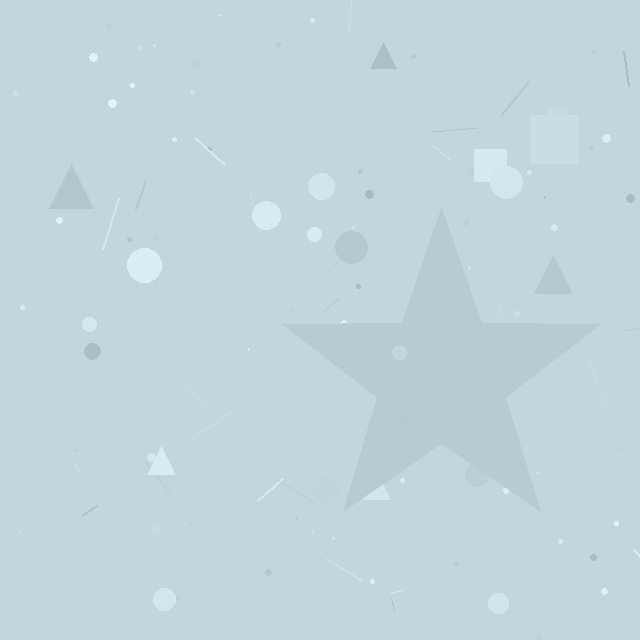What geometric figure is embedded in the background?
A star is embedded in the background.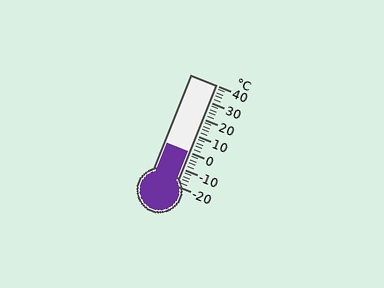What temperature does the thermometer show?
The thermometer shows approximately 0°C.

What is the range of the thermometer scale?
The thermometer scale ranges from -20°C to 40°C.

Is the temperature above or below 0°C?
The temperature is at 0°C.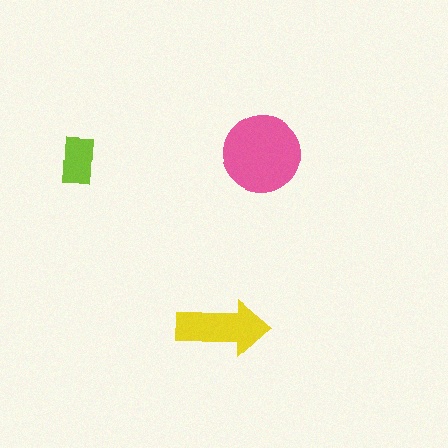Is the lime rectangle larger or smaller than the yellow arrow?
Smaller.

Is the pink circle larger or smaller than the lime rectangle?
Larger.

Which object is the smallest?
The lime rectangle.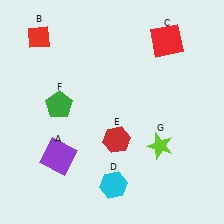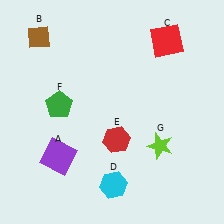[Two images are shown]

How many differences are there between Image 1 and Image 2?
There is 1 difference between the two images.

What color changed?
The diamond (B) changed from red in Image 1 to brown in Image 2.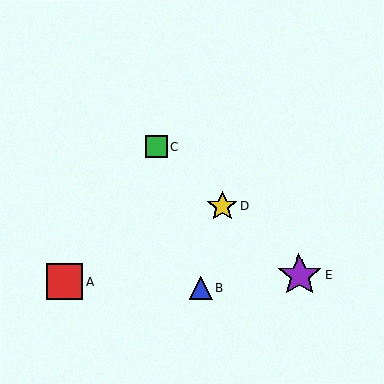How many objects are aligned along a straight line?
3 objects (C, D, E) are aligned along a straight line.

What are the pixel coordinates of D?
Object D is at (222, 206).